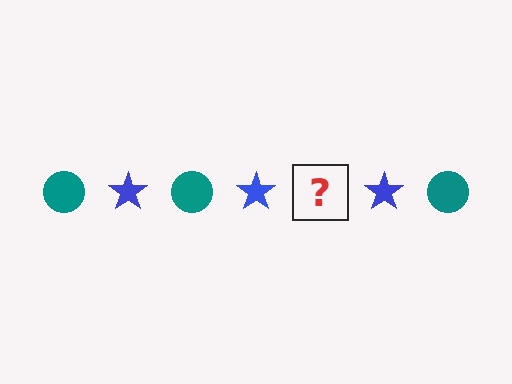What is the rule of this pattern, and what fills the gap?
The rule is that the pattern alternates between teal circle and blue star. The gap should be filled with a teal circle.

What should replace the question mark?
The question mark should be replaced with a teal circle.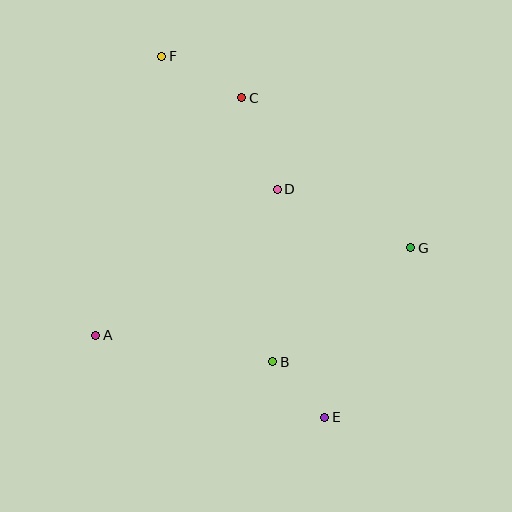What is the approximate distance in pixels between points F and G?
The distance between F and G is approximately 314 pixels.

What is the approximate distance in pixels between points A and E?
The distance between A and E is approximately 243 pixels.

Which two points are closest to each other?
Points B and E are closest to each other.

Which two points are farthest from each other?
Points E and F are farthest from each other.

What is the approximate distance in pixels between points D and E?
The distance between D and E is approximately 233 pixels.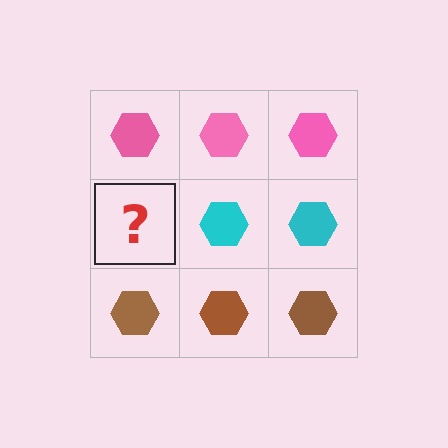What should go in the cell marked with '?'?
The missing cell should contain a cyan hexagon.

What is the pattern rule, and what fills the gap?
The rule is that each row has a consistent color. The gap should be filled with a cyan hexagon.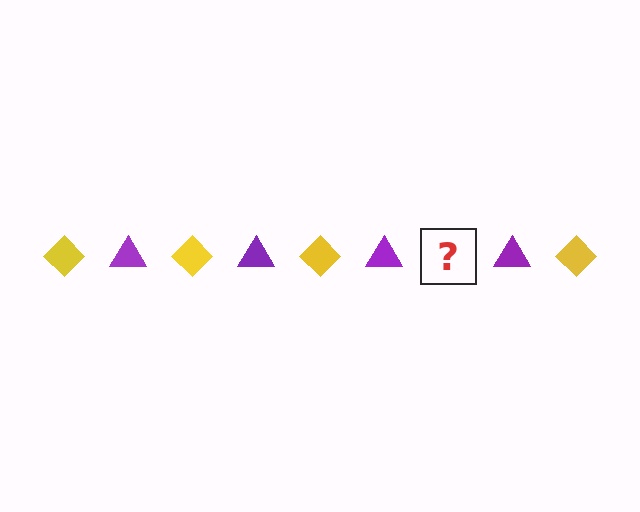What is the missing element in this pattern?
The missing element is a yellow diamond.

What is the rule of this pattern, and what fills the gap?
The rule is that the pattern alternates between yellow diamond and purple triangle. The gap should be filled with a yellow diamond.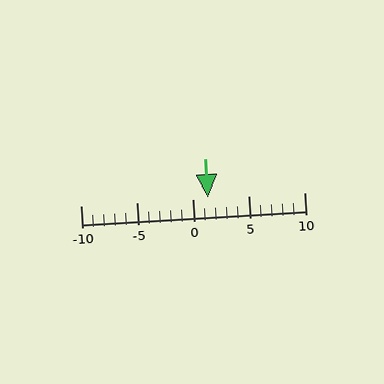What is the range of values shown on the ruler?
The ruler shows values from -10 to 10.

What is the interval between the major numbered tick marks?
The major tick marks are spaced 5 units apart.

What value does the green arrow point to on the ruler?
The green arrow points to approximately 1.